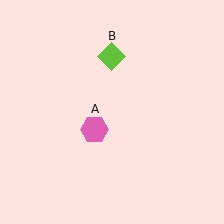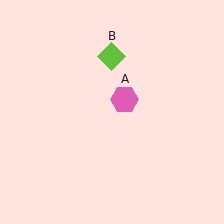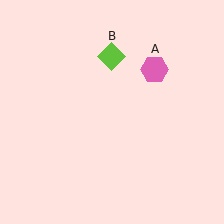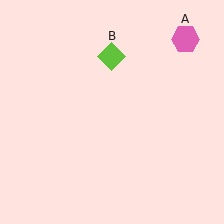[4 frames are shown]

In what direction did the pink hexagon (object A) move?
The pink hexagon (object A) moved up and to the right.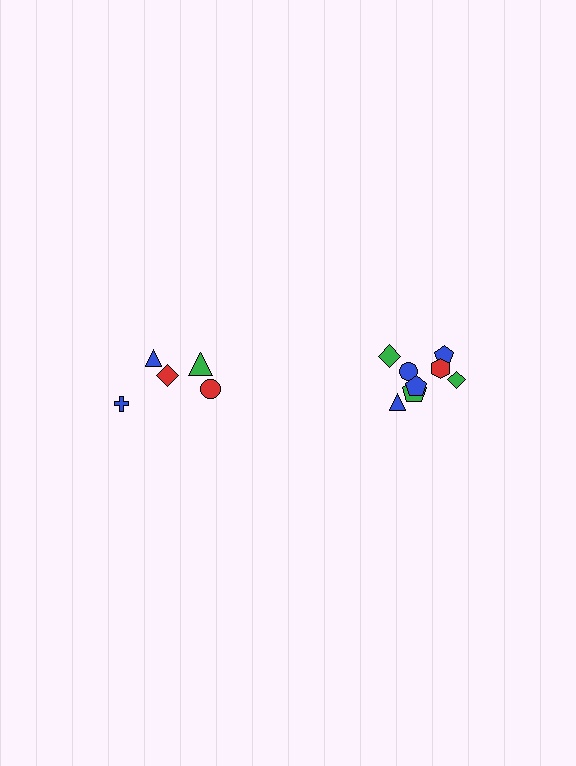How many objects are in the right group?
There are 8 objects.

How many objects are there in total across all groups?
There are 13 objects.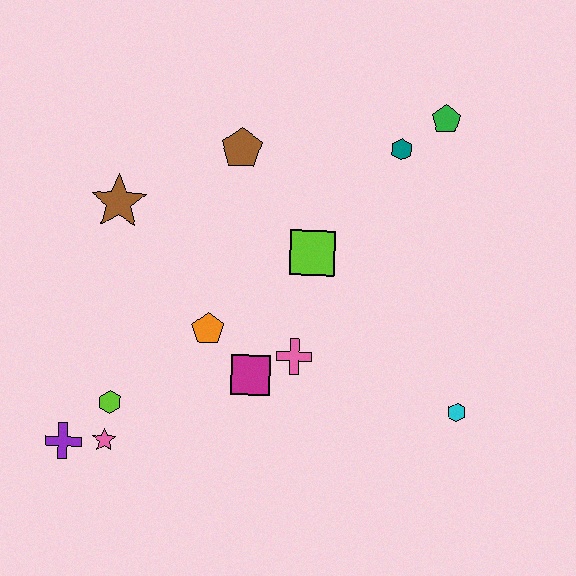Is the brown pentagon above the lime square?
Yes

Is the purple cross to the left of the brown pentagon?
Yes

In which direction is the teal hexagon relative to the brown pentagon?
The teal hexagon is to the right of the brown pentagon.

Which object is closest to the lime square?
The pink cross is closest to the lime square.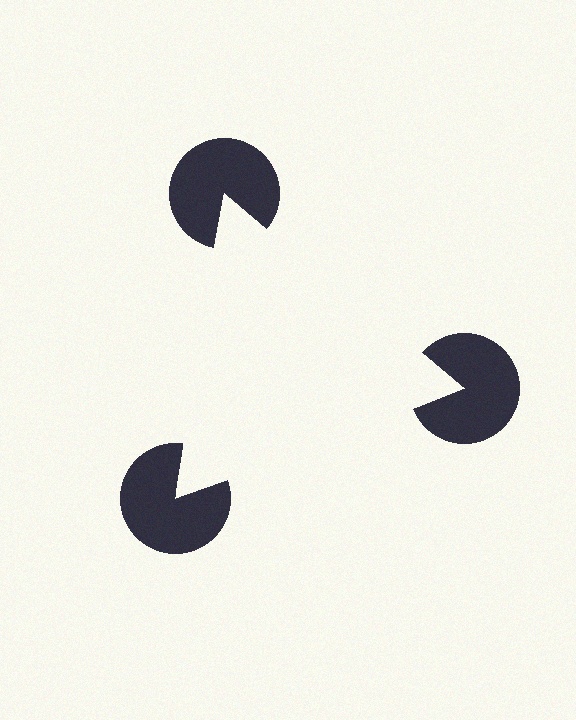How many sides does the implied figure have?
3 sides.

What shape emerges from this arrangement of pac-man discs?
An illusory triangle — its edges are inferred from the aligned wedge cuts in the pac-man discs, not physically drawn.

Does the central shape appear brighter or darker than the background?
It typically appears slightly brighter than the background, even though no actual brightness change is drawn.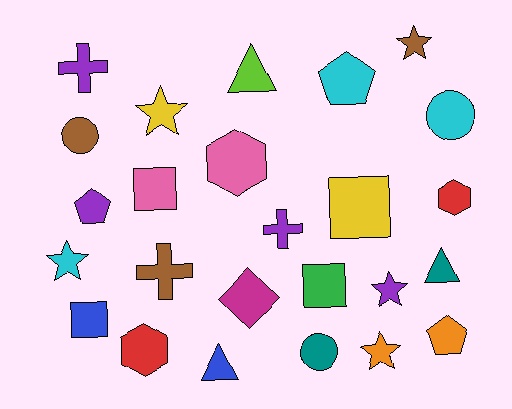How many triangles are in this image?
There are 3 triangles.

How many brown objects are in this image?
There are 3 brown objects.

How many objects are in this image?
There are 25 objects.